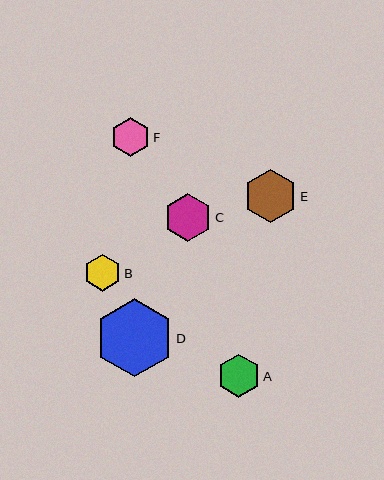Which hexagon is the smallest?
Hexagon B is the smallest with a size of approximately 37 pixels.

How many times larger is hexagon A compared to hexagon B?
Hexagon A is approximately 1.2 times the size of hexagon B.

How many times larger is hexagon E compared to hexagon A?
Hexagon E is approximately 1.2 times the size of hexagon A.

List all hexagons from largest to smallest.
From largest to smallest: D, E, C, A, F, B.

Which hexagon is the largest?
Hexagon D is the largest with a size of approximately 78 pixels.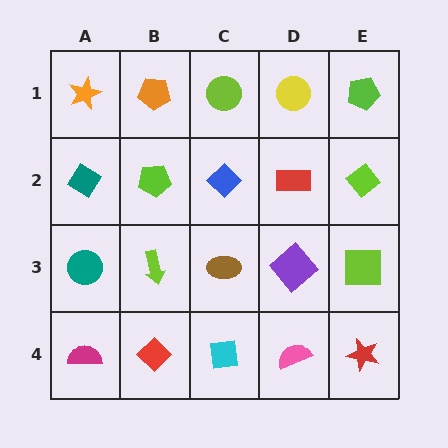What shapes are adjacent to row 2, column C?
A lime circle (row 1, column C), a brown ellipse (row 3, column C), a lime pentagon (row 2, column B), a red rectangle (row 2, column D).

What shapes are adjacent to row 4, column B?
A lime arrow (row 3, column B), a magenta semicircle (row 4, column A), a cyan square (row 4, column C).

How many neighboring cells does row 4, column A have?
2.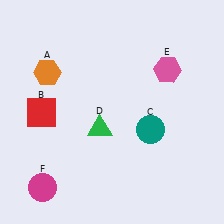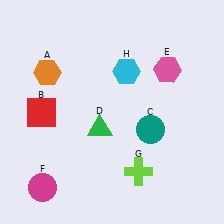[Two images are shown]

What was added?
A lime cross (G), a cyan hexagon (H) were added in Image 2.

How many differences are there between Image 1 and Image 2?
There are 2 differences between the two images.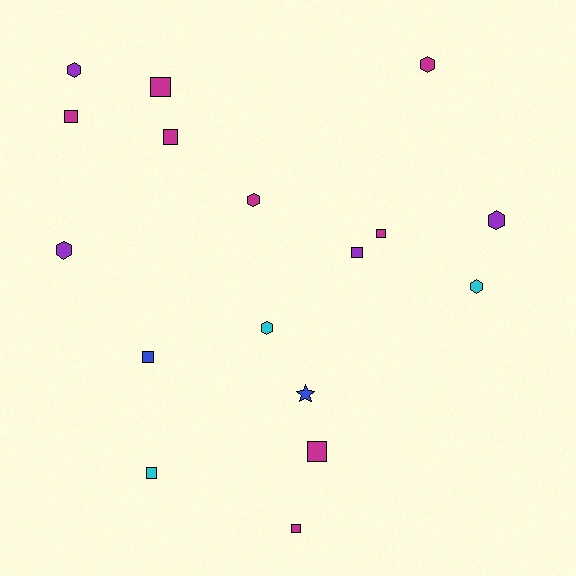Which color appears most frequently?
Magenta, with 8 objects.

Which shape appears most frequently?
Square, with 9 objects.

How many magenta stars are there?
There are no magenta stars.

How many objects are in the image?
There are 17 objects.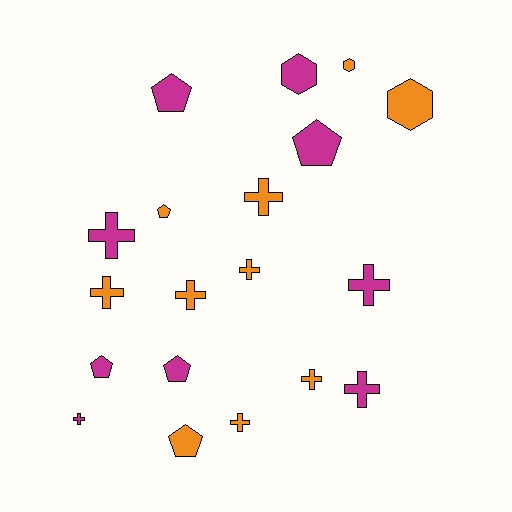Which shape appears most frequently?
Cross, with 10 objects.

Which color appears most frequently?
Orange, with 10 objects.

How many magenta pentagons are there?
There are 4 magenta pentagons.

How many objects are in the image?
There are 19 objects.